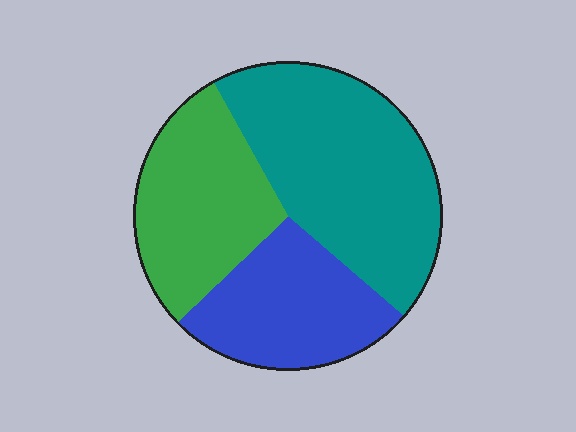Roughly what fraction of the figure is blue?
Blue takes up between a quarter and a half of the figure.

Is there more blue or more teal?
Teal.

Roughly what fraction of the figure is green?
Green takes up between a sixth and a third of the figure.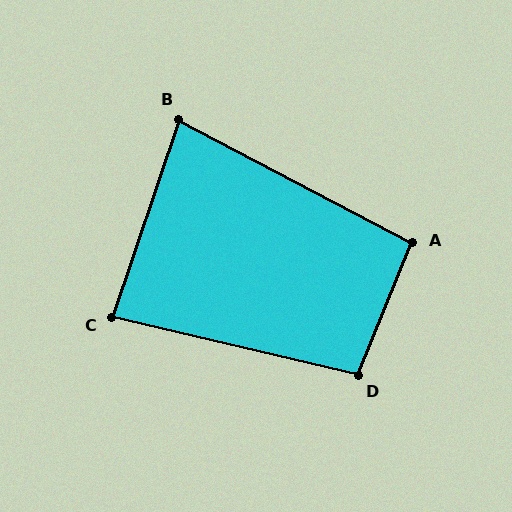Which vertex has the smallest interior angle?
B, at approximately 81 degrees.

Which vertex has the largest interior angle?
D, at approximately 99 degrees.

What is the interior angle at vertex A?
Approximately 95 degrees (obtuse).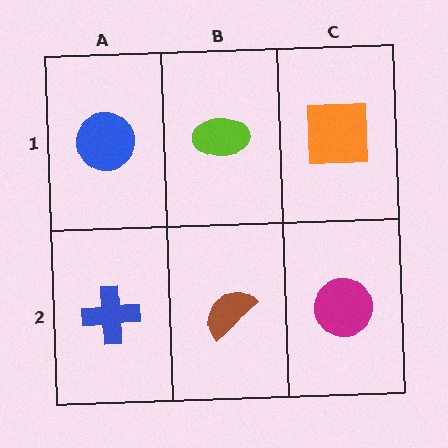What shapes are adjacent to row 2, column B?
A lime ellipse (row 1, column B), a blue cross (row 2, column A), a magenta circle (row 2, column C).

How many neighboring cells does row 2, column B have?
3.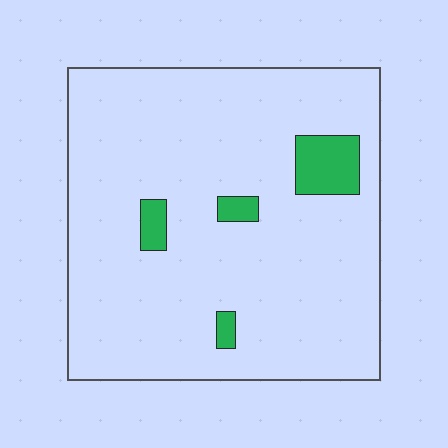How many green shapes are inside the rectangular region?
4.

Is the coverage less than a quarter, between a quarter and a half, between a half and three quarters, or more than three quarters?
Less than a quarter.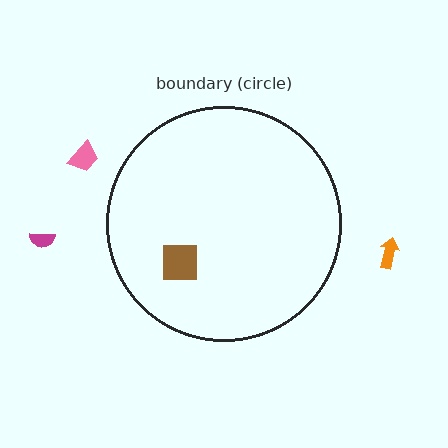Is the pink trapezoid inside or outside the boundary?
Outside.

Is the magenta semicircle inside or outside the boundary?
Outside.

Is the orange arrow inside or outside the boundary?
Outside.